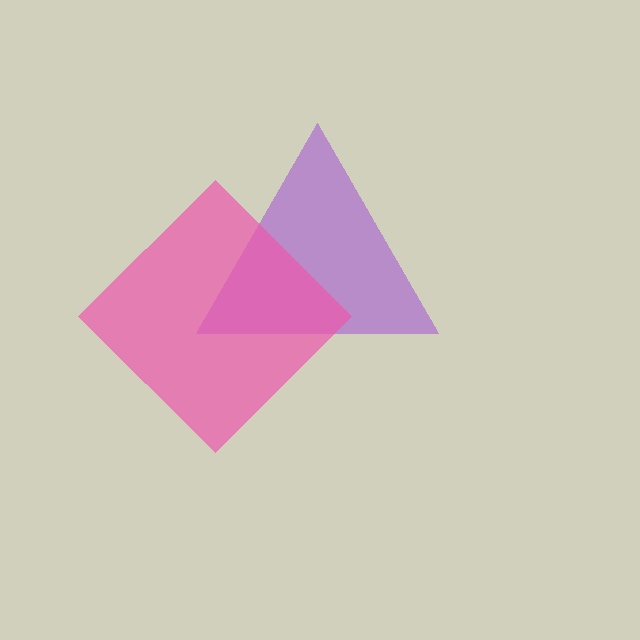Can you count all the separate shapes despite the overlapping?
Yes, there are 2 separate shapes.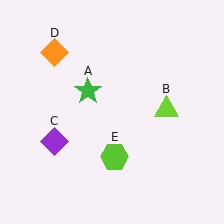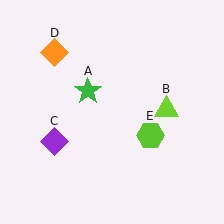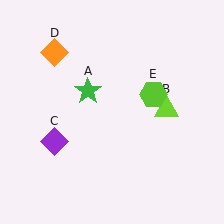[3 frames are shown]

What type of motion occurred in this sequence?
The lime hexagon (object E) rotated counterclockwise around the center of the scene.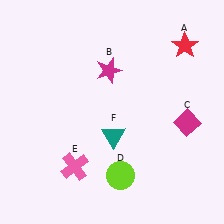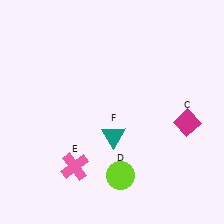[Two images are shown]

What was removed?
The magenta star (B), the red star (A) were removed in Image 2.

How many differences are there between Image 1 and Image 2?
There are 2 differences between the two images.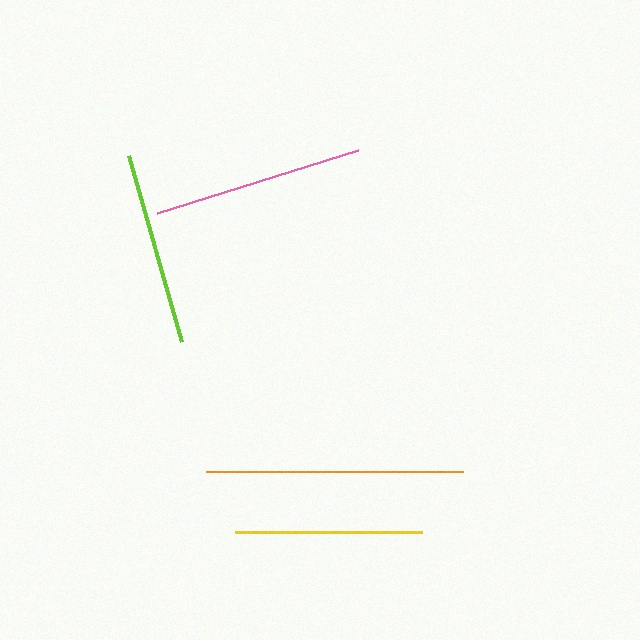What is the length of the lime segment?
The lime segment is approximately 194 pixels long.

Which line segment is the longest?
The orange line is the longest at approximately 257 pixels.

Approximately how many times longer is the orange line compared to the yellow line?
The orange line is approximately 1.4 times the length of the yellow line.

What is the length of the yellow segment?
The yellow segment is approximately 186 pixels long.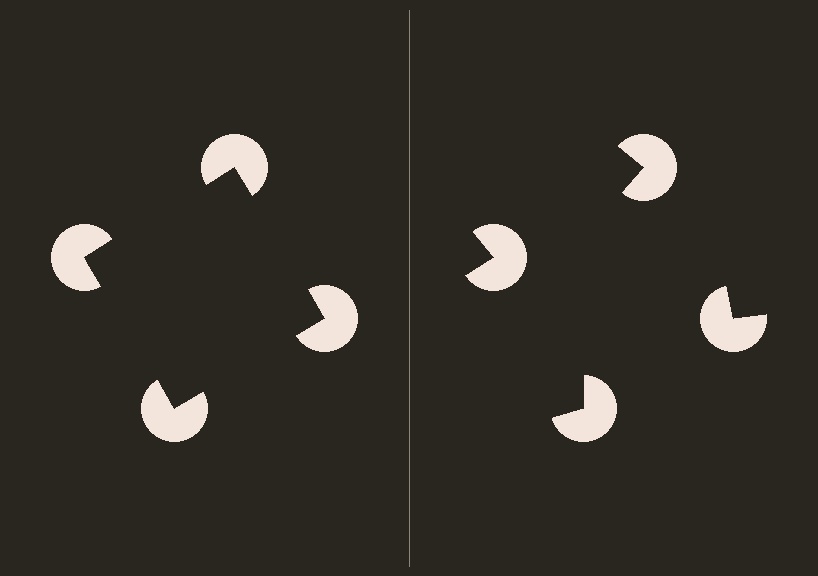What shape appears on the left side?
An illusory square.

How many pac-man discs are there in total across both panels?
8 — 4 on each side.